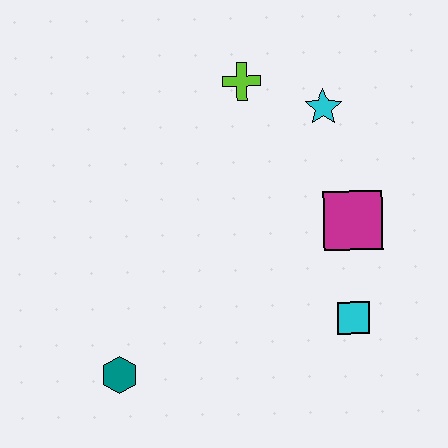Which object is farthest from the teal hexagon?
The cyan star is farthest from the teal hexagon.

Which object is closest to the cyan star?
The lime cross is closest to the cyan star.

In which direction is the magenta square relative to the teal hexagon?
The magenta square is to the right of the teal hexagon.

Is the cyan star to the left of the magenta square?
Yes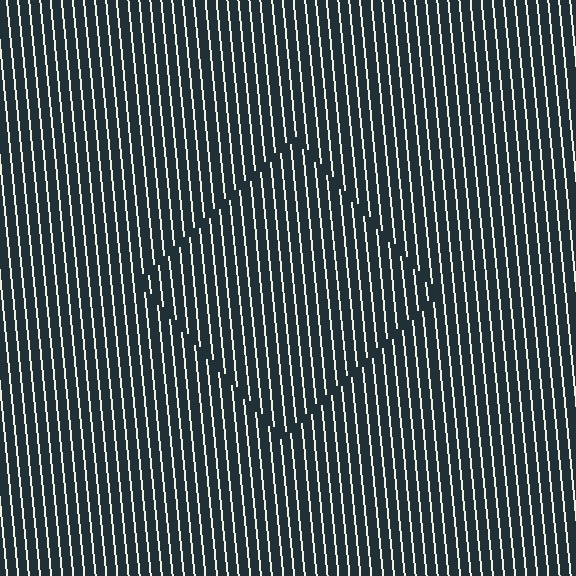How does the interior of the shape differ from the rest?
The interior of the shape contains the same grating, shifted by half a period — the contour is defined by the phase discontinuity where line-ends from the inner and outer gratings abut.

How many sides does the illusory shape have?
4 sides — the line-ends trace a square.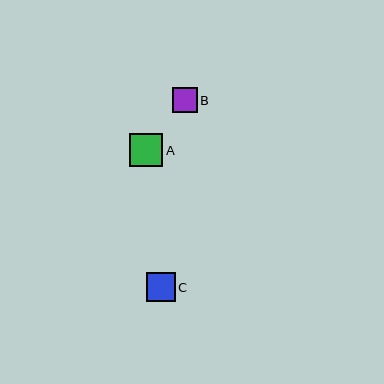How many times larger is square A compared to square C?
Square A is approximately 1.1 times the size of square C.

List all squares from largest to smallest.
From largest to smallest: A, C, B.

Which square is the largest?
Square A is the largest with a size of approximately 33 pixels.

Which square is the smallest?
Square B is the smallest with a size of approximately 25 pixels.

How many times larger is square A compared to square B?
Square A is approximately 1.3 times the size of square B.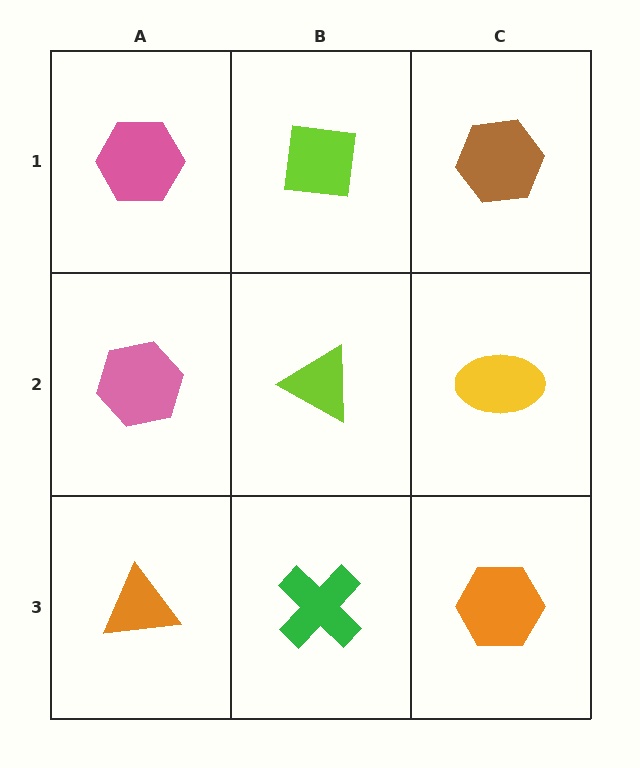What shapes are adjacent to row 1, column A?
A pink hexagon (row 2, column A), a lime square (row 1, column B).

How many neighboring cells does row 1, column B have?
3.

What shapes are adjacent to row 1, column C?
A yellow ellipse (row 2, column C), a lime square (row 1, column B).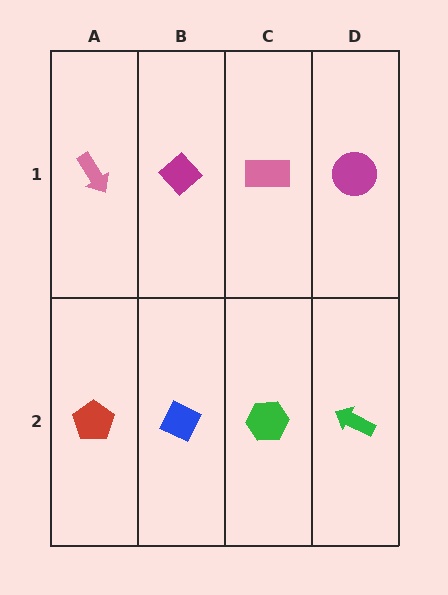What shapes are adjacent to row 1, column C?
A green hexagon (row 2, column C), a magenta diamond (row 1, column B), a magenta circle (row 1, column D).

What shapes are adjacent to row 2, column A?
A pink arrow (row 1, column A), a blue diamond (row 2, column B).